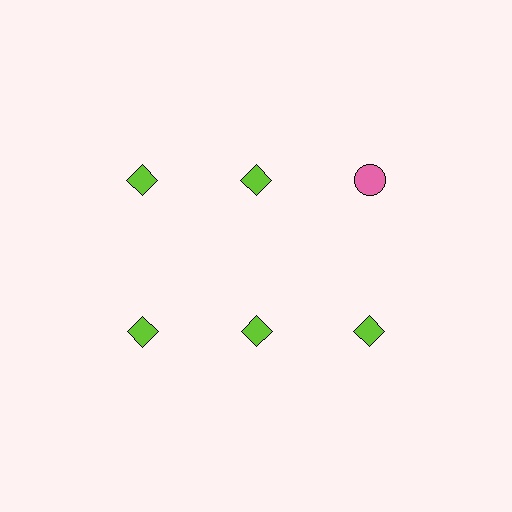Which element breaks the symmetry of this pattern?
The pink circle in the top row, center column breaks the symmetry. All other shapes are lime diamonds.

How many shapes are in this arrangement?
There are 6 shapes arranged in a grid pattern.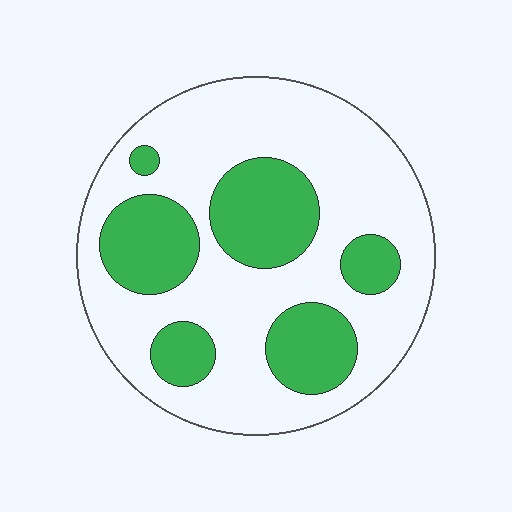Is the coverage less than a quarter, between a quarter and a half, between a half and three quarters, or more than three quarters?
Between a quarter and a half.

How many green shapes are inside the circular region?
6.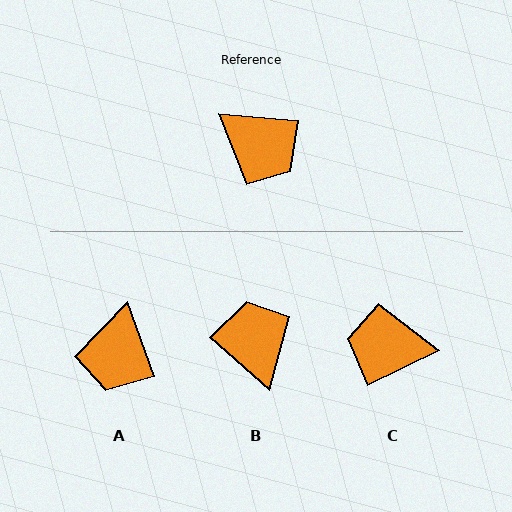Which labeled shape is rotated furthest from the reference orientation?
C, about 149 degrees away.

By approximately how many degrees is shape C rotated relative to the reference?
Approximately 149 degrees clockwise.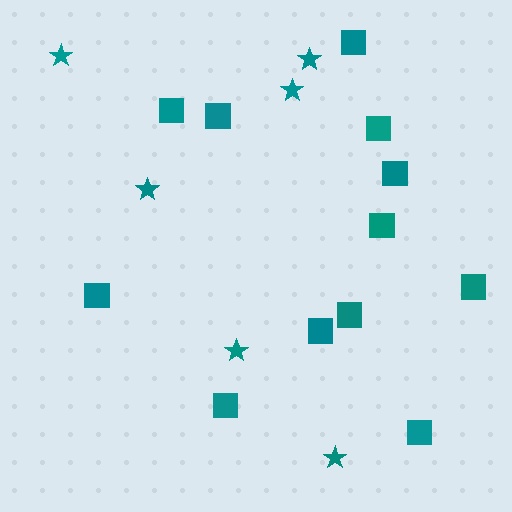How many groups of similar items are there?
There are 2 groups: one group of squares (12) and one group of stars (6).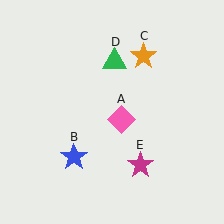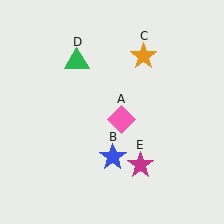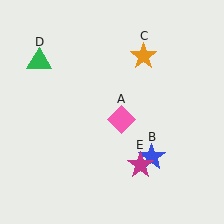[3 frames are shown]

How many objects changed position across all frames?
2 objects changed position: blue star (object B), green triangle (object D).